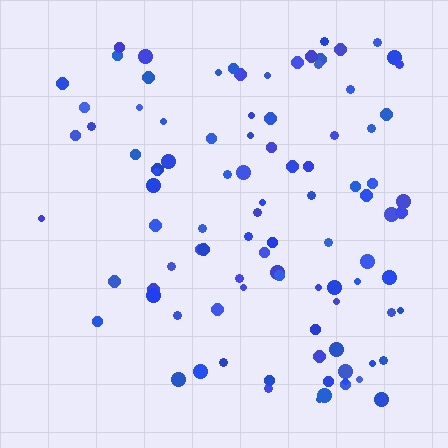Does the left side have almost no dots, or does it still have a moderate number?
Still a moderate number, just noticeably fewer than the right.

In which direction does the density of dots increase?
From left to right, with the right side densest.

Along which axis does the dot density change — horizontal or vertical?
Horizontal.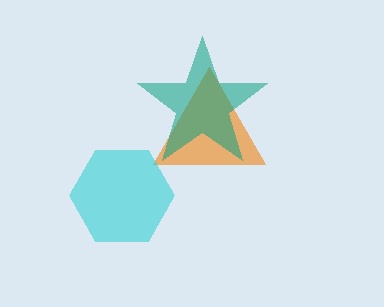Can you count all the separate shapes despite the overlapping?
Yes, there are 3 separate shapes.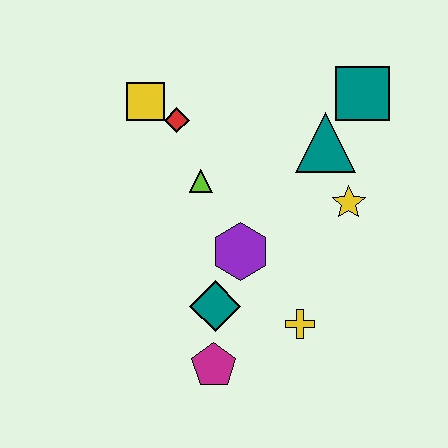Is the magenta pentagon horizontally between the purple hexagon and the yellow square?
Yes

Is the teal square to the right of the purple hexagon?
Yes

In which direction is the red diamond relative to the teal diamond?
The red diamond is above the teal diamond.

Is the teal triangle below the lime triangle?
No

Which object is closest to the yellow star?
The teal triangle is closest to the yellow star.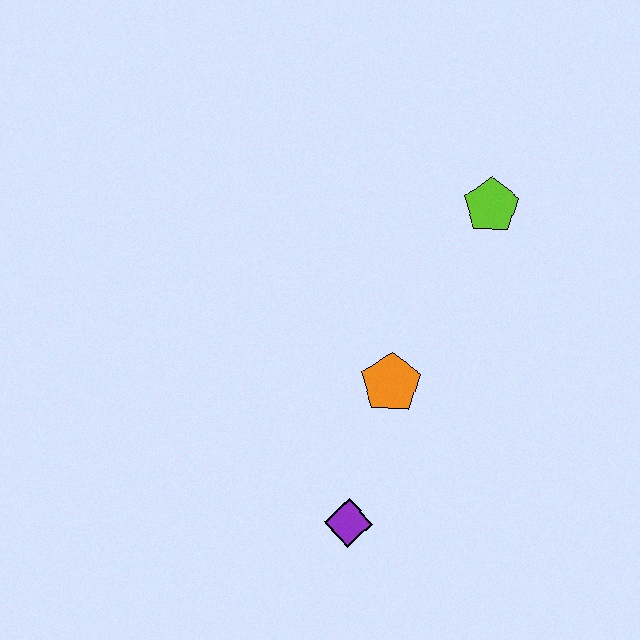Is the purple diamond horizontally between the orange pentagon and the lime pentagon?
No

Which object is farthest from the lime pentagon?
The purple diamond is farthest from the lime pentagon.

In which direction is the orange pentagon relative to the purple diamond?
The orange pentagon is above the purple diamond.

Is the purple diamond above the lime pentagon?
No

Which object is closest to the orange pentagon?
The purple diamond is closest to the orange pentagon.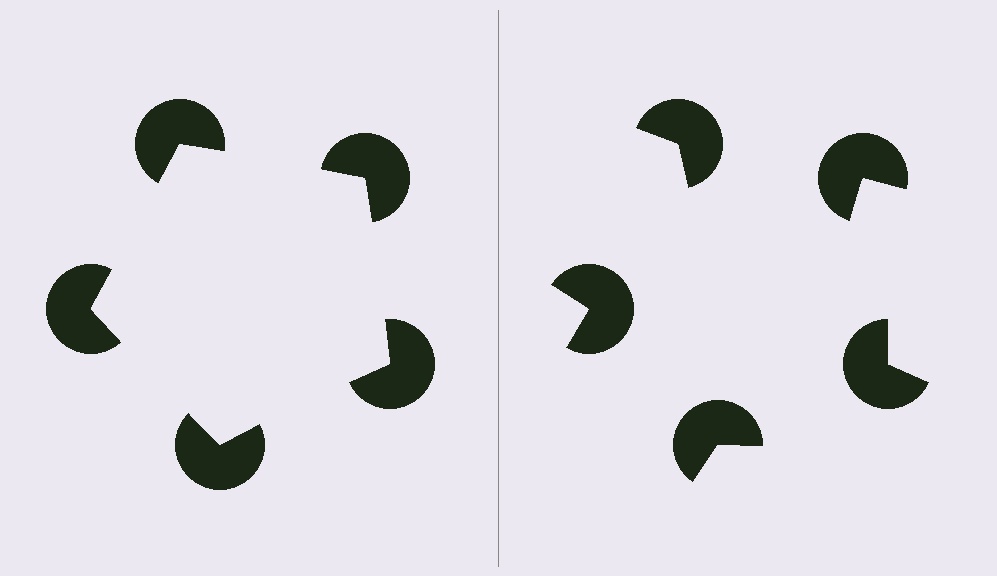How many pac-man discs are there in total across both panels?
10 — 5 on each side.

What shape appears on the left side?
An illusory pentagon.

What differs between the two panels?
The pac-man discs are positioned identically on both sides; only the wedge orientations differ. On the left they align to a pentagon; on the right they are misaligned.